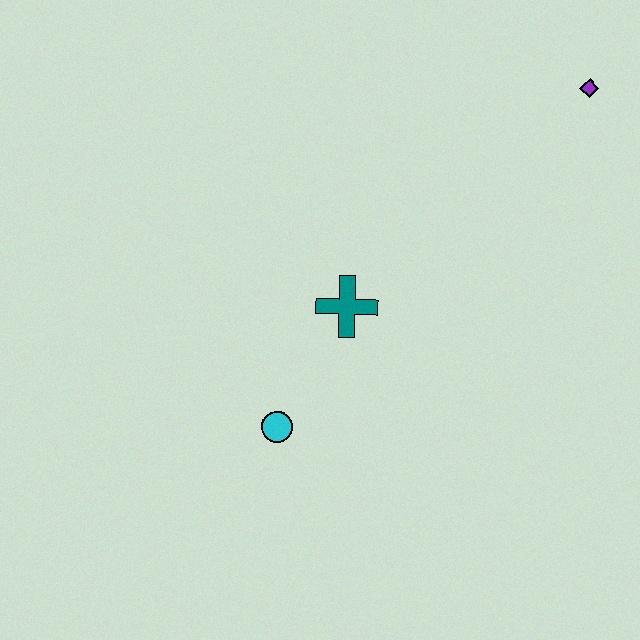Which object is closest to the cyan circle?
The teal cross is closest to the cyan circle.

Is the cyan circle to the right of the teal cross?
No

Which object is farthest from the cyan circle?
The purple diamond is farthest from the cyan circle.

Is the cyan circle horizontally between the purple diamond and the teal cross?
No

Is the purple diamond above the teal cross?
Yes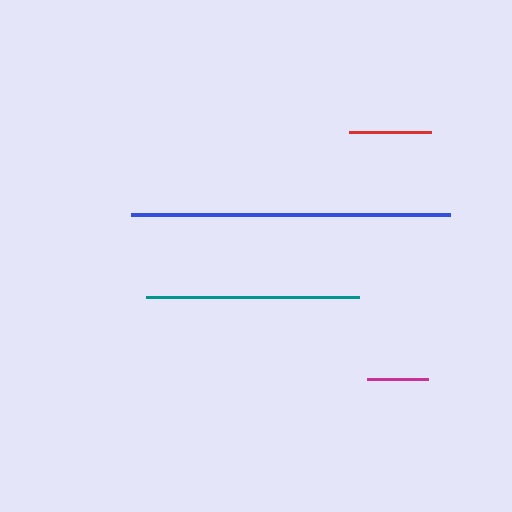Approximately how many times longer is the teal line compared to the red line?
The teal line is approximately 2.6 times the length of the red line.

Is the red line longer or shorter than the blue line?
The blue line is longer than the red line.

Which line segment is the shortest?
The magenta line is the shortest at approximately 61 pixels.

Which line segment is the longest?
The blue line is the longest at approximately 318 pixels.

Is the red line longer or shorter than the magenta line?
The red line is longer than the magenta line.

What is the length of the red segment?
The red segment is approximately 82 pixels long.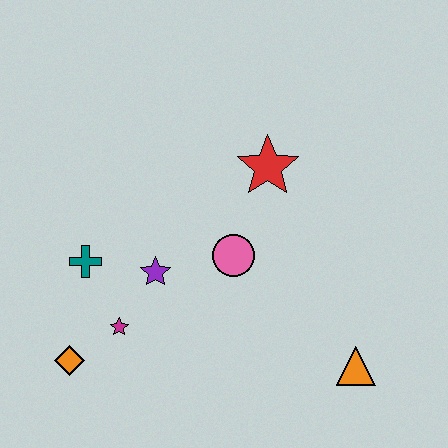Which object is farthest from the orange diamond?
The orange triangle is farthest from the orange diamond.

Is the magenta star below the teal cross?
Yes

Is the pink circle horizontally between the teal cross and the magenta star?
No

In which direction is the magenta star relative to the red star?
The magenta star is below the red star.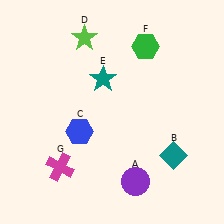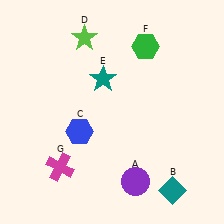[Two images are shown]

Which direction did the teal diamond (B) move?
The teal diamond (B) moved down.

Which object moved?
The teal diamond (B) moved down.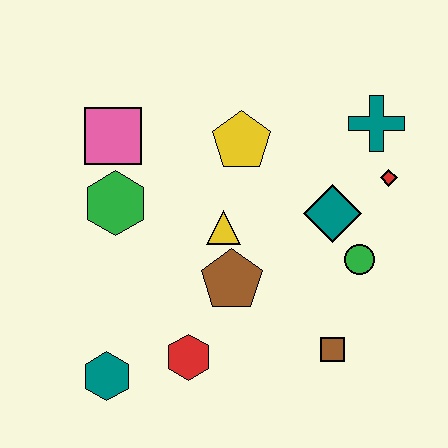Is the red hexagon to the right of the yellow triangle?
No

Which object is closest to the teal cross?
The red diamond is closest to the teal cross.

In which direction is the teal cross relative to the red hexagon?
The teal cross is above the red hexagon.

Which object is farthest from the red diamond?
The teal hexagon is farthest from the red diamond.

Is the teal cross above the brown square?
Yes